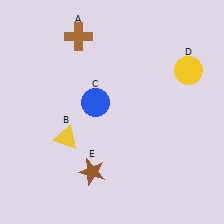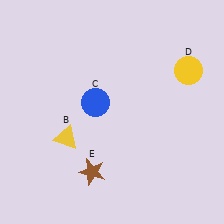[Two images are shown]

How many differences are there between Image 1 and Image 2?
There is 1 difference between the two images.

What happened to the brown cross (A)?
The brown cross (A) was removed in Image 2. It was in the top-left area of Image 1.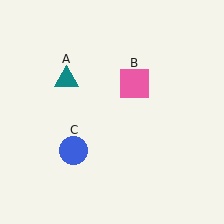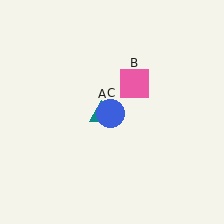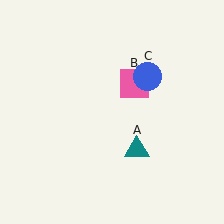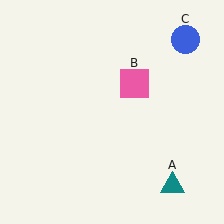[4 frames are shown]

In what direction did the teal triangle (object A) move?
The teal triangle (object A) moved down and to the right.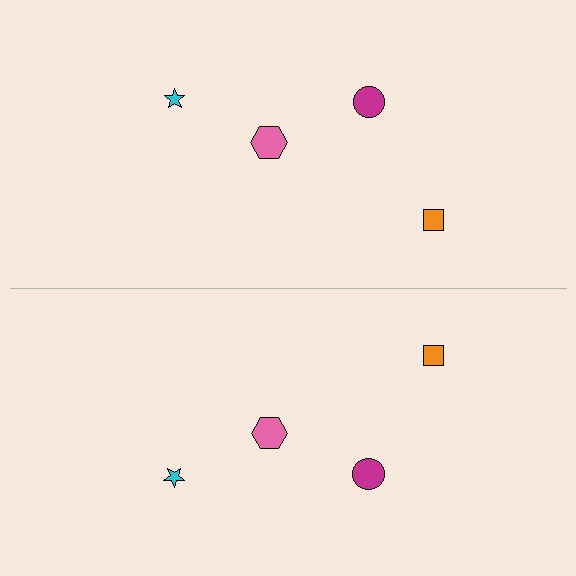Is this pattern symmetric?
Yes, this pattern has bilateral (reflection) symmetry.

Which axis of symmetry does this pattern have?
The pattern has a horizontal axis of symmetry running through the center of the image.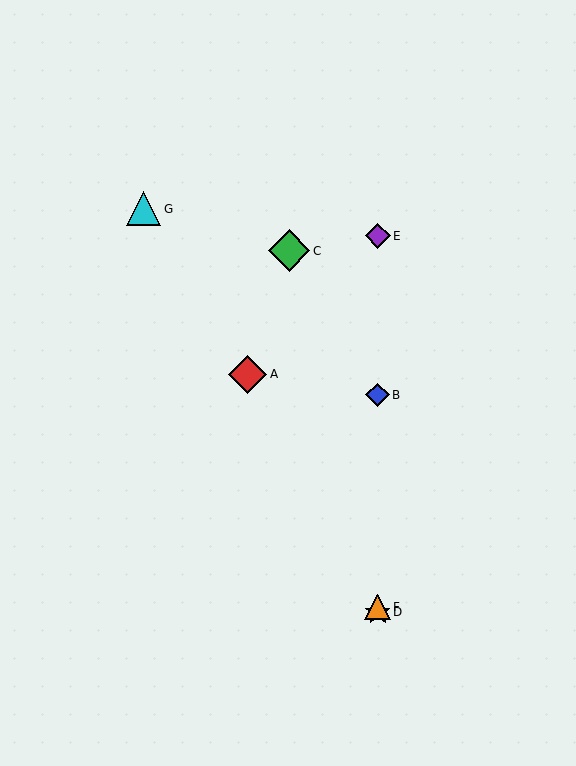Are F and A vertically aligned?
No, F is at x≈378 and A is at x≈248.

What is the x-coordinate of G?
Object G is at x≈144.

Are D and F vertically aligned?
Yes, both are at x≈378.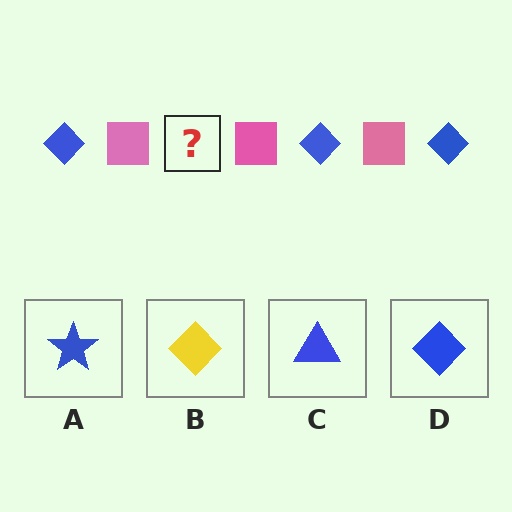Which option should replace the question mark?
Option D.